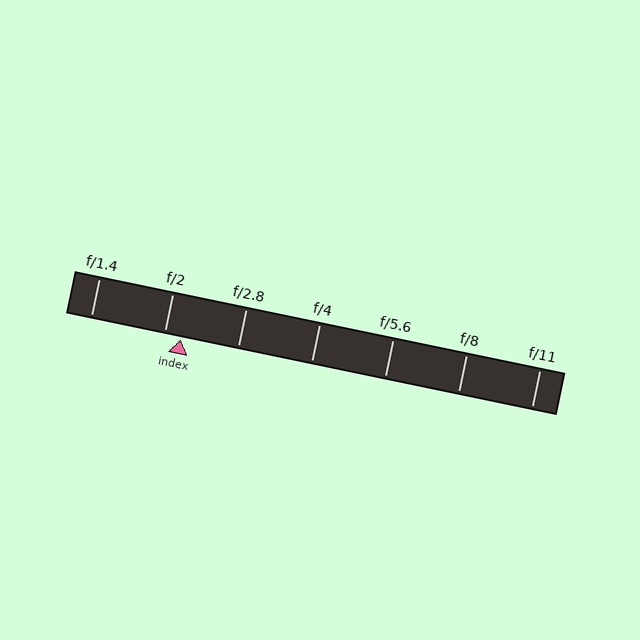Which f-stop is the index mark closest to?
The index mark is closest to f/2.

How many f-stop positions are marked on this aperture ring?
There are 7 f-stop positions marked.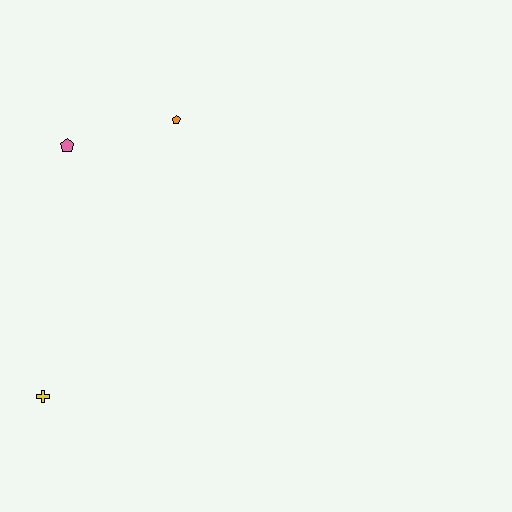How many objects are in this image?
There are 3 objects.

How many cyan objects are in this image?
There are no cyan objects.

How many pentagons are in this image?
There are 2 pentagons.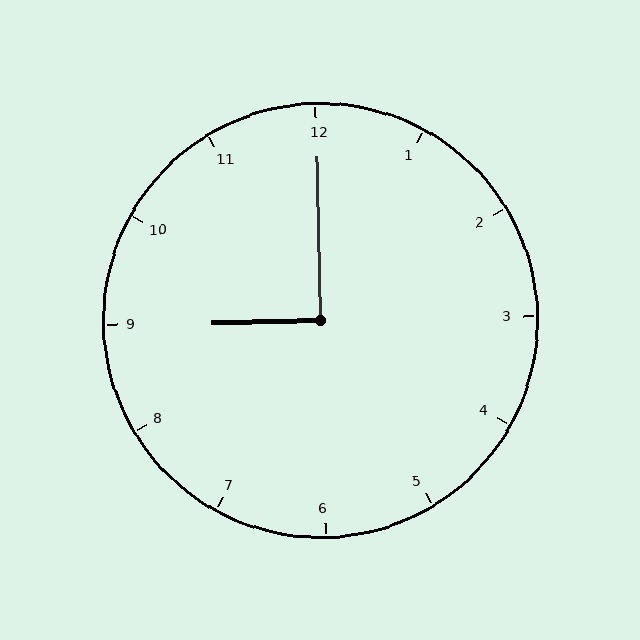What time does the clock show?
9:00.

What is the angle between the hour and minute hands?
Approximately 90 degrees.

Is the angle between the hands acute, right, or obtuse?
It is right.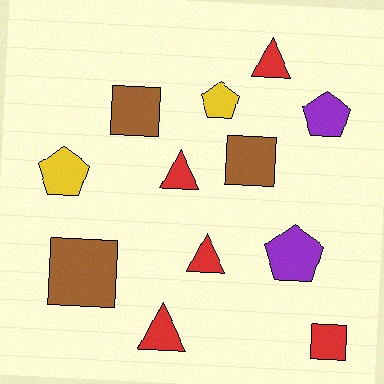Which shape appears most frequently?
Triangle, with 4 objects.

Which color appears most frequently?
Red, with 5 objects.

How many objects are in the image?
There are 12 objects.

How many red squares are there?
There is 1 red square.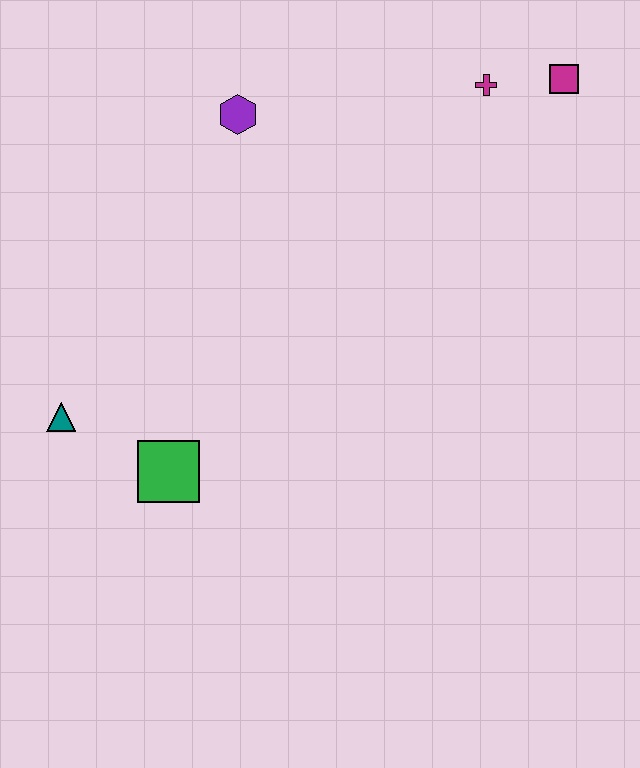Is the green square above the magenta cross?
No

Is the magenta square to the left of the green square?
No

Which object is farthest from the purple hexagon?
The green square is farthest from the purple hexagon.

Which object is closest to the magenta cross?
The magenta square is closest to the magenta cross.